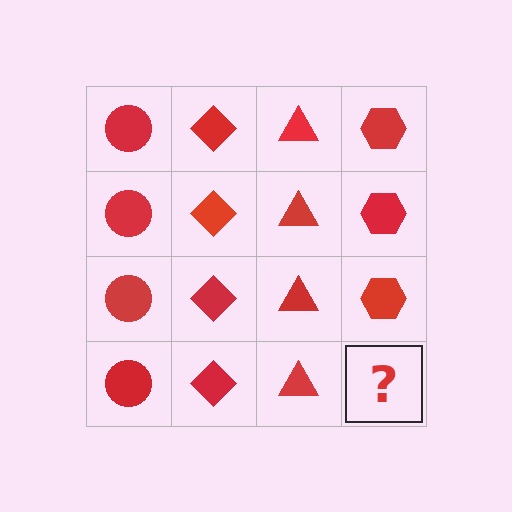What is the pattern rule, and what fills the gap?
The rule is that each column has a consistent shape. The gap should be filled with a red hexagon.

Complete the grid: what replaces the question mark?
The question mark should be replaced with a red hexagon.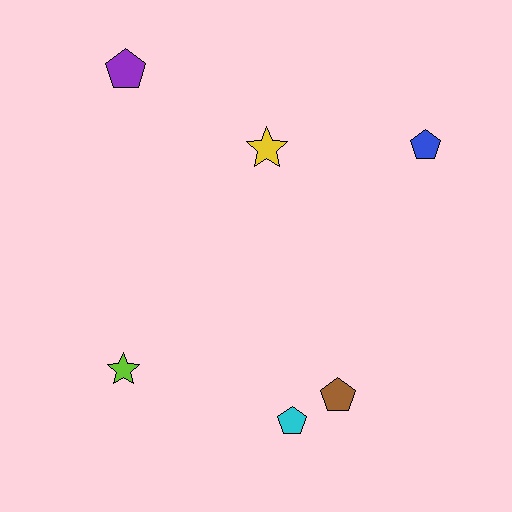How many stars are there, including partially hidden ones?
There are 2 stars.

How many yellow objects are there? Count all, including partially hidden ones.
There is 1 yellow object.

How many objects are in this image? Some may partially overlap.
There are 6 objects.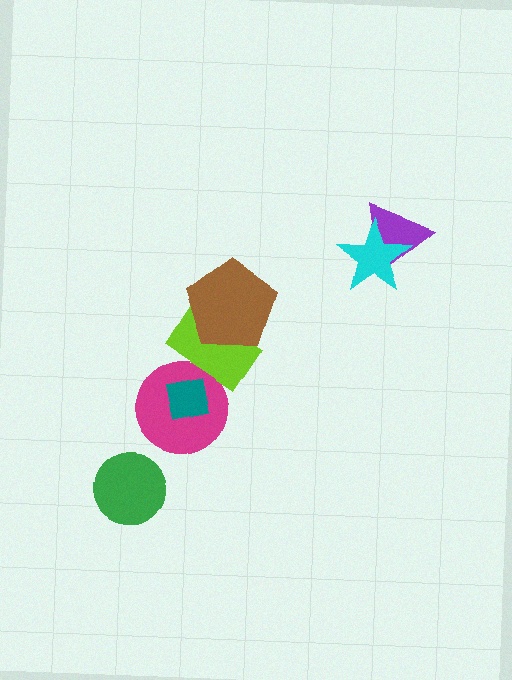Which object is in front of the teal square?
The lime rectangle is in front of the teal square.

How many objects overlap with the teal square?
2 objects overlap with the teal square.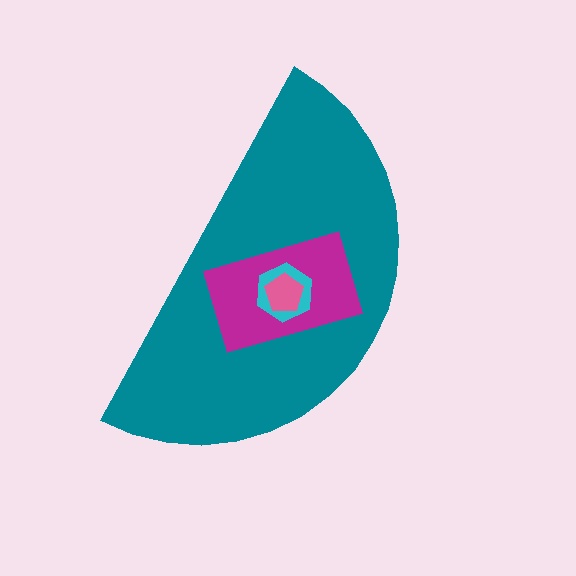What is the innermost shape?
The pink pentagon.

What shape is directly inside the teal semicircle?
The magenta rectangle.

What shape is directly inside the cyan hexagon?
The pink pentagon.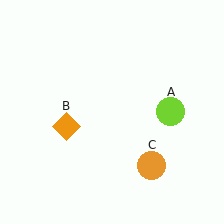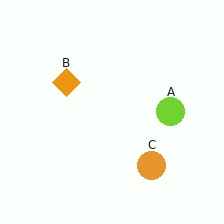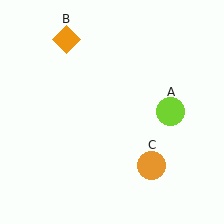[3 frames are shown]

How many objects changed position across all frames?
1 object changed position: orange diamond (object B).